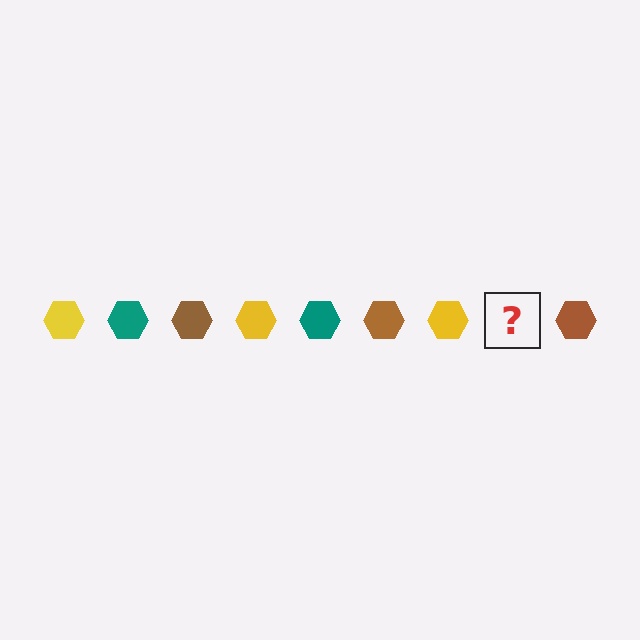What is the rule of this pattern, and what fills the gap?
The rule is that the pattern cycles through yellow, teal, brown hexagons. The gap should be filled with a teal hexagon.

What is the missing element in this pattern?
The missing element is a teal hexagon.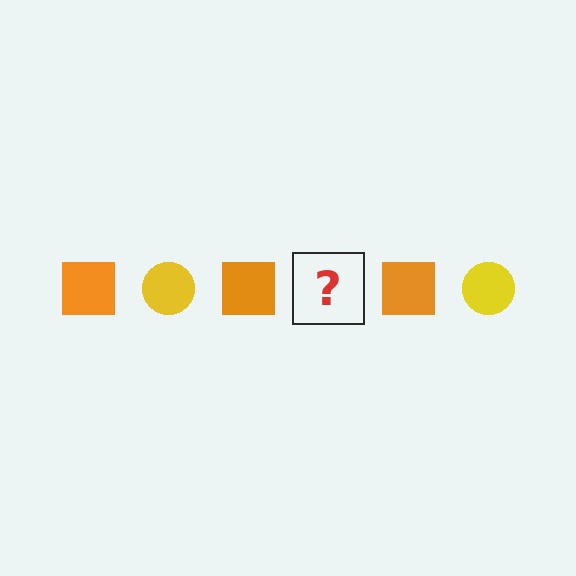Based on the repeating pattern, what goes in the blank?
The blank should be a yellow circle.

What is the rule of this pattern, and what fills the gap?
The rule is that the pattern alternates between orange square and yellow circle. The gap should be filled with a yellow circle.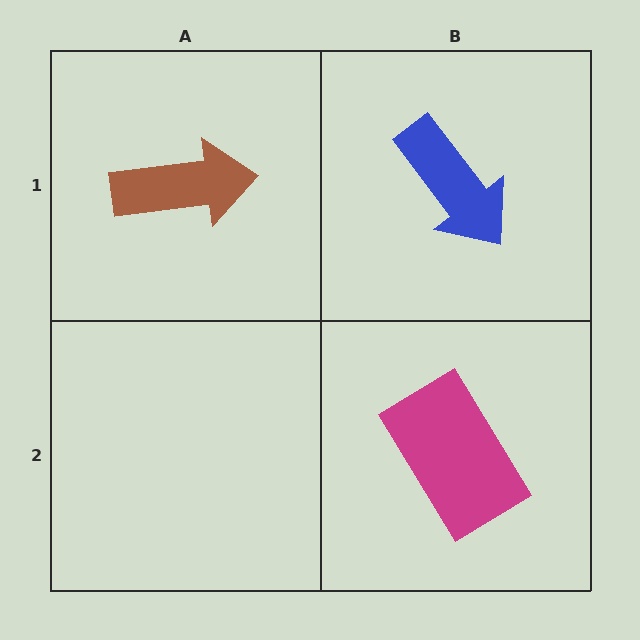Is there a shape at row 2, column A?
No, that cell is empty.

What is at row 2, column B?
A magenta rectangle.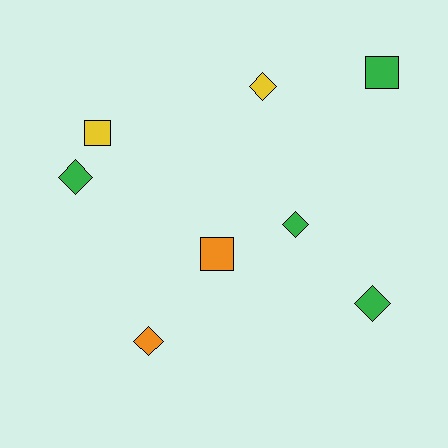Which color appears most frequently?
Green, with 4 objects.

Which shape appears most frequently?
Diamond, with 5 objects.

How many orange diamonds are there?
There is 1 orange diamond.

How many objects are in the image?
There are 8 objects.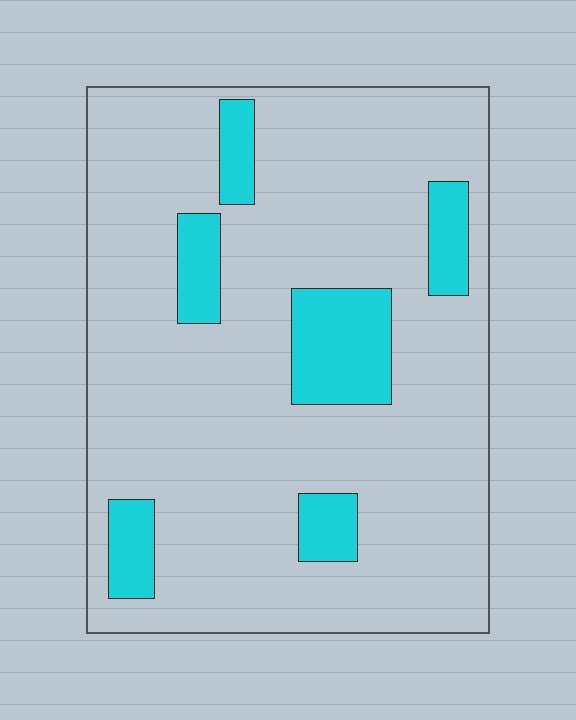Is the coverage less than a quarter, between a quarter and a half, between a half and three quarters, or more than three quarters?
Less than a quarter.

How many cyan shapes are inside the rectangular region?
6.